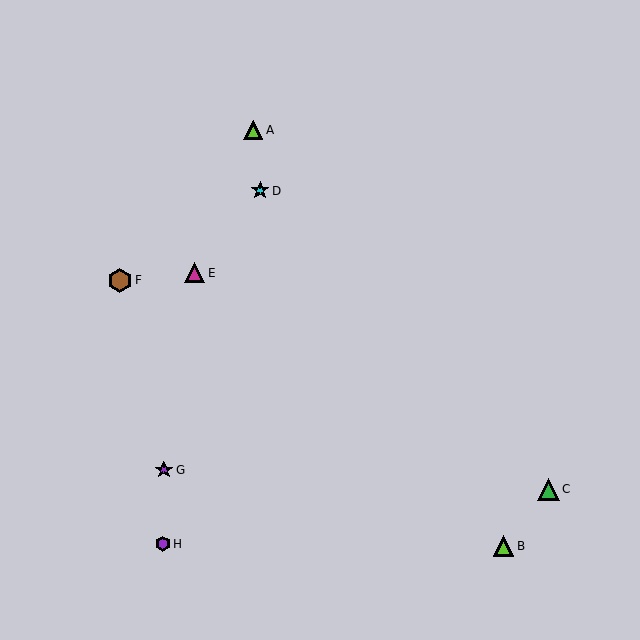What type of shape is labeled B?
Shape B is a lime triangle.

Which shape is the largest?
The brown hexagon (labeled F) is the largest.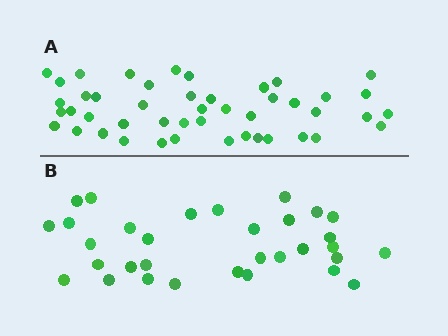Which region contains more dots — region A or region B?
Region A (the top region) has more dots.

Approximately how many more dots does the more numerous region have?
Region A has approximately 15 more dots than region B.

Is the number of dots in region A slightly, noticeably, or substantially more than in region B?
Region A has noticeably more, but not dramatically so. The ratio is roughly 1.4 to 1.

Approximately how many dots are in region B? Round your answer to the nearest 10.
About 30 dots. (The exact count is 32, which rounds to 30.)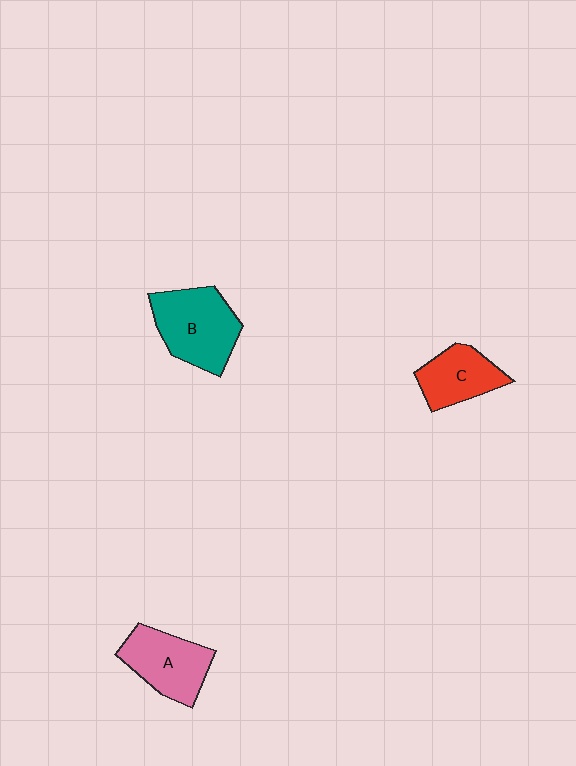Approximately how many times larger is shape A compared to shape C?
Approximately 1.2 times.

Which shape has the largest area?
Shape B (teal).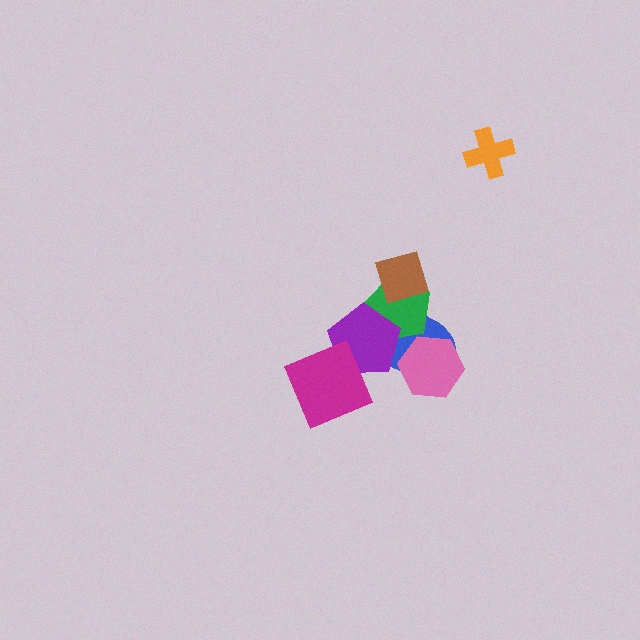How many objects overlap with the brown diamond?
2 objects overlap with the brown diamond.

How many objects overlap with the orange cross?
0 objects overlap with the orange cross.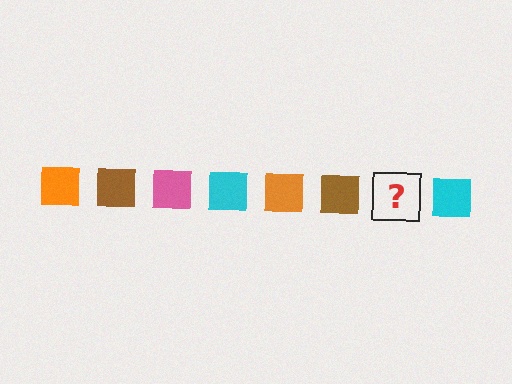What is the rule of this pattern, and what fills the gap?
The rule is that the pattern cycles through orange, brown, pink, cyan squares. The gap should be filled with a pink square.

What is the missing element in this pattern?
The missing element is a pink square.